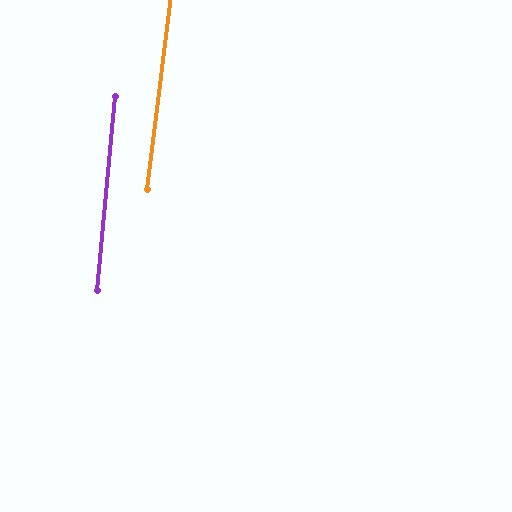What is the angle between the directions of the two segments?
Approximately 2 degrees.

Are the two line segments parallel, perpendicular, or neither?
Parallel — their directions differ by only 1.7°.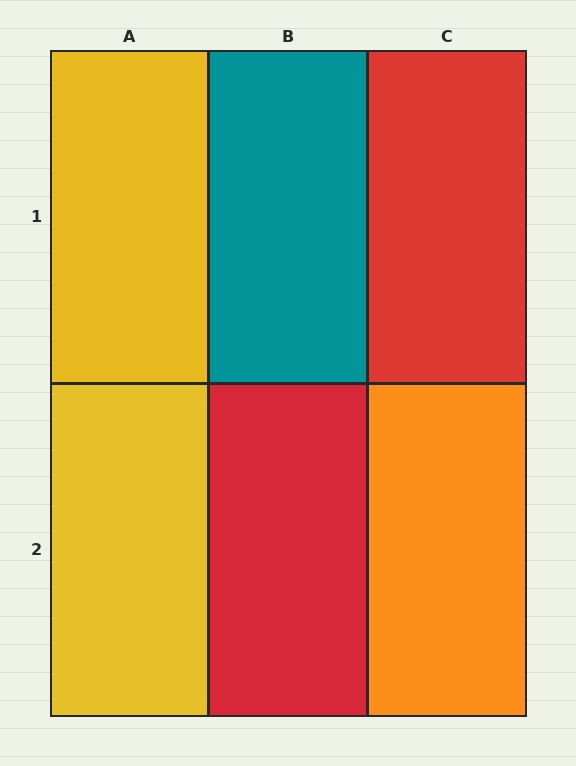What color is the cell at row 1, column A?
Yellow.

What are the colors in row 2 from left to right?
Yellow, red, orange.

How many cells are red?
2 cells are red.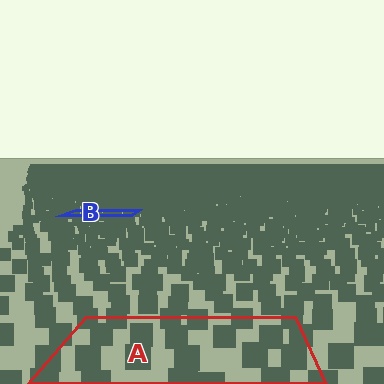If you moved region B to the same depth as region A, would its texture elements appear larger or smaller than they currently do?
They would appear larger. At a closer depth, the same texture elements are projected at a bigger on-screen size.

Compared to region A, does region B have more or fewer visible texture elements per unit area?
Region B has more texture elements per unit area — they are packed more densely because it is farther away.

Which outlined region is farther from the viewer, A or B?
Region B is farther from the viewer — the texture elements inside it appear smaller and more densely packed.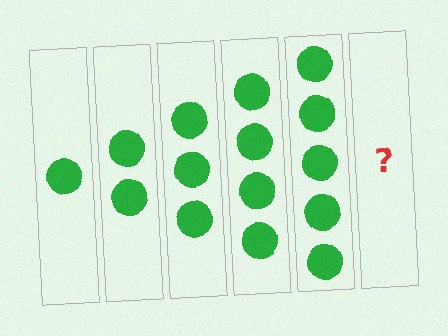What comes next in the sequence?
The next element should be 6 circles.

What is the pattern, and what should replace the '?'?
The pattern is that each step adds one more circle. The '?' should be 6 circles.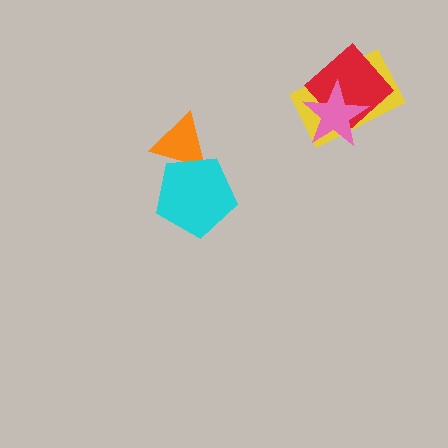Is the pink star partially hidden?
No, no other shape covers it.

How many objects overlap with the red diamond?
2 objects overlap with the red diamond.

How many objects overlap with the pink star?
2 objects overlap with the pink star.